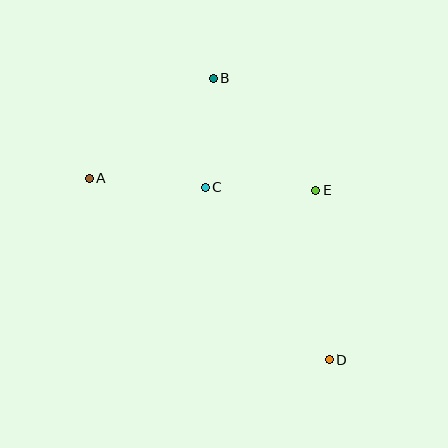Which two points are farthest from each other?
Points B and D are farthest from each other.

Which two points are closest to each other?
Points B and C are closest to each other.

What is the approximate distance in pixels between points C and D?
The distance between C and D is approximately 212 pixels.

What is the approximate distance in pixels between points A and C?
The distance between A and C is approximately 117 pixels.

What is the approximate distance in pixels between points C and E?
The distance between C and E is approximately 110 pixels.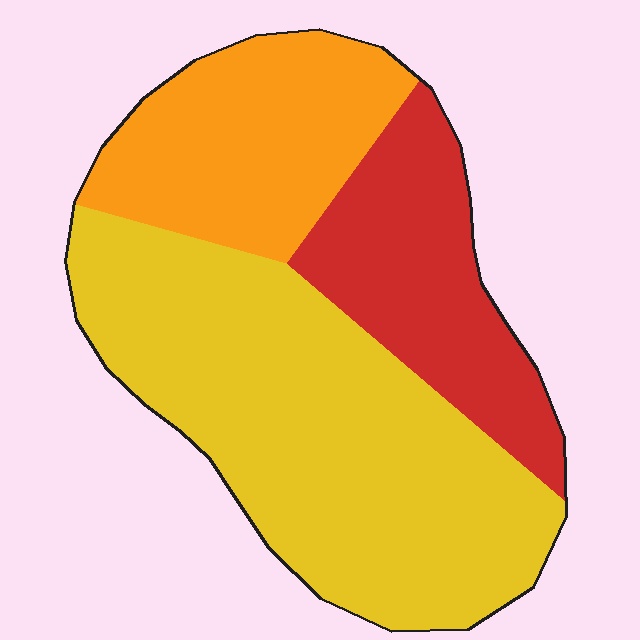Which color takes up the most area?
Yellow, at roughly 55%.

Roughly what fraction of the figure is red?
Red takes up about one quarter (1/4) of the figure.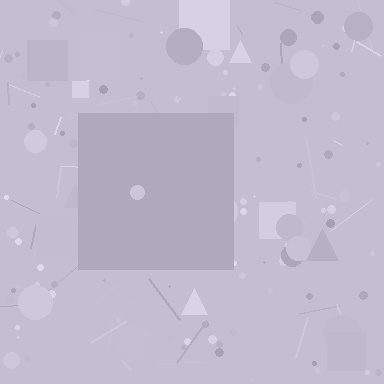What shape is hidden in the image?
A square is hidden in the image.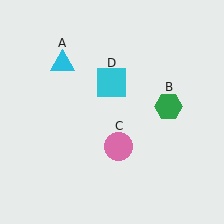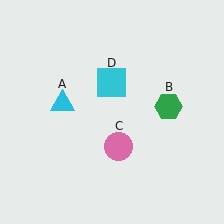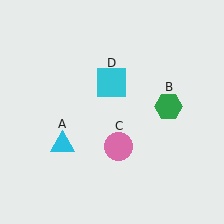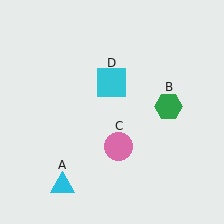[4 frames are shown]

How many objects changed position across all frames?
1 object changed position: cyan triangle (object A).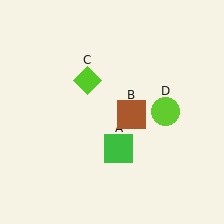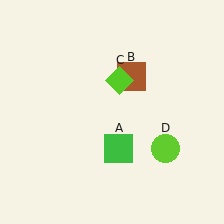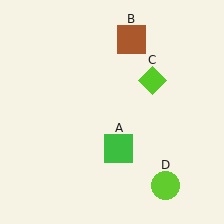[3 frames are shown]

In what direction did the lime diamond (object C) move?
The lime diamond (object C) moved right.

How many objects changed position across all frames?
3 objects changed position: brown square (object B), lime diamond (object C), lime circle (object D).